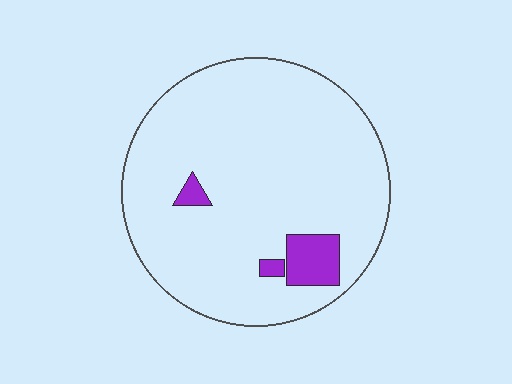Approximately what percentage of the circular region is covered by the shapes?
Approximately 5%.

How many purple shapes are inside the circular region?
3.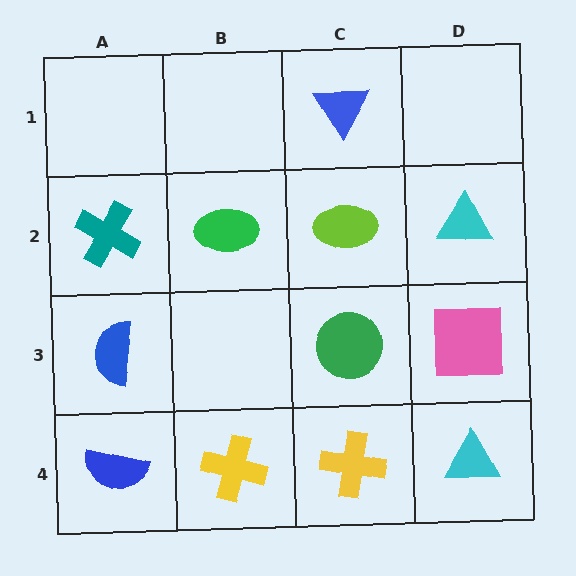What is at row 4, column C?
A yellow cross.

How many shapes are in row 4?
4 shapes.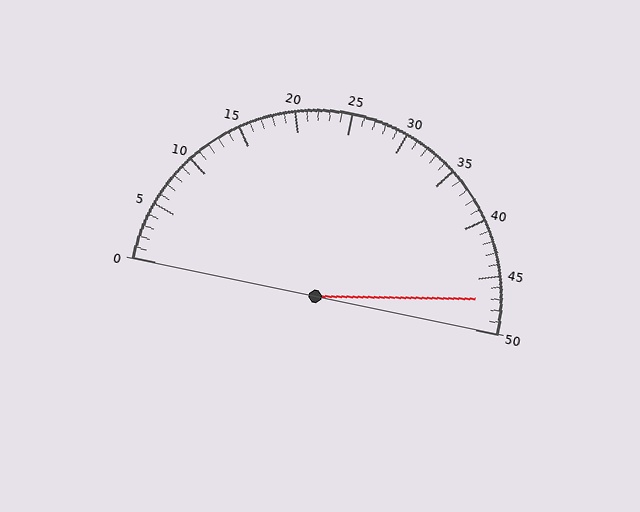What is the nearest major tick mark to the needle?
The nearest major tick mark is 45.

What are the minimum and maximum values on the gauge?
The gauge ranges from 0 to 50.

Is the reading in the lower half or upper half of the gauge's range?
The reading is in the upper half of the range (0 to 50).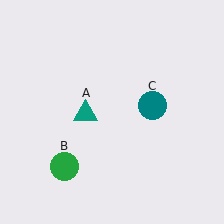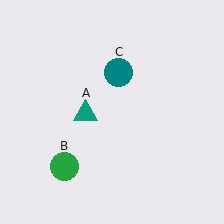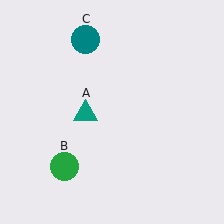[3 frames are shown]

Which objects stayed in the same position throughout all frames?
Teal triangle (object A) and green circle (object B) remained stationary.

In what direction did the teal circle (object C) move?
The teal circle (object C) moved up and to the left.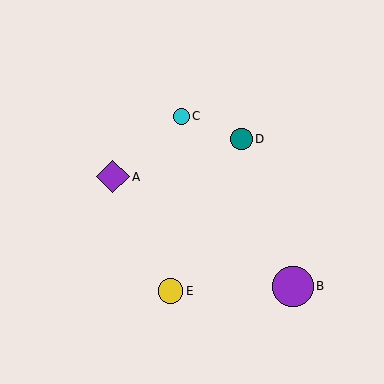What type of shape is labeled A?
Shape A is a purple diamond.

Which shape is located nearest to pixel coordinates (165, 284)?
The yellow circle (labeled E) at (171, 291) is nearest to that location.